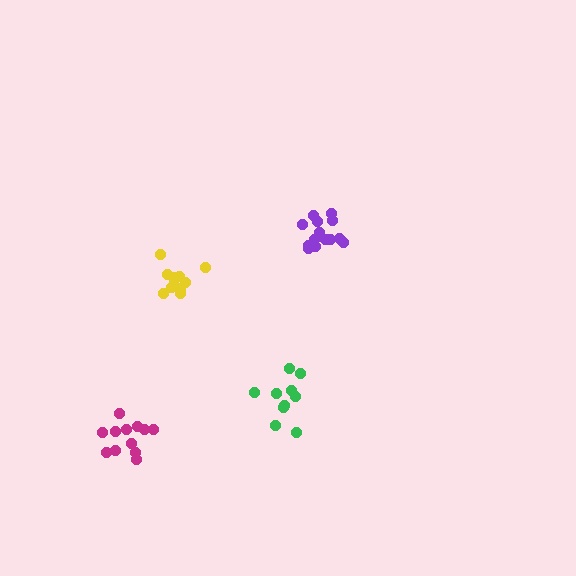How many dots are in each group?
Group 1: 10 dots, Group 2: 12 dots, Group 3: 14 dots, Group 4: 12 dots (48 total).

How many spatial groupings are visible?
There are 4 spatial groupings.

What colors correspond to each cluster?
The clusters are colored: green, magenta, purple, yellow.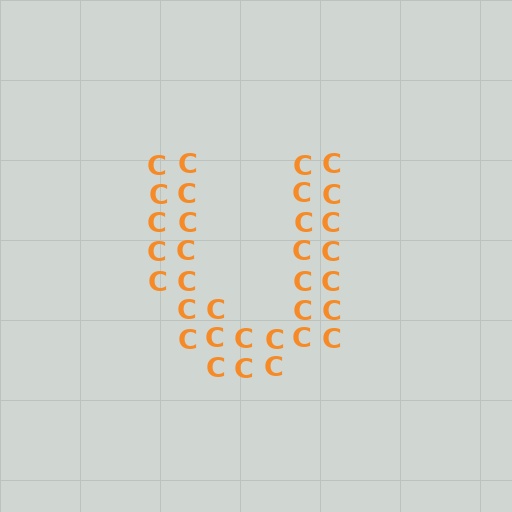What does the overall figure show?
The overall figure shows the letter U.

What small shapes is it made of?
It is made of small letter C's.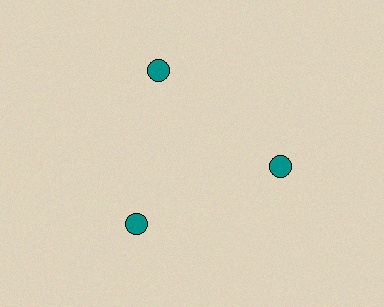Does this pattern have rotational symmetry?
Yes, this pattern has 3-fold rotational symmetry. It looks the same after rotating 120 degrees around the center.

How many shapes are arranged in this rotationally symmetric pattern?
There are 3 shapes, arranged in 3 groups of 1.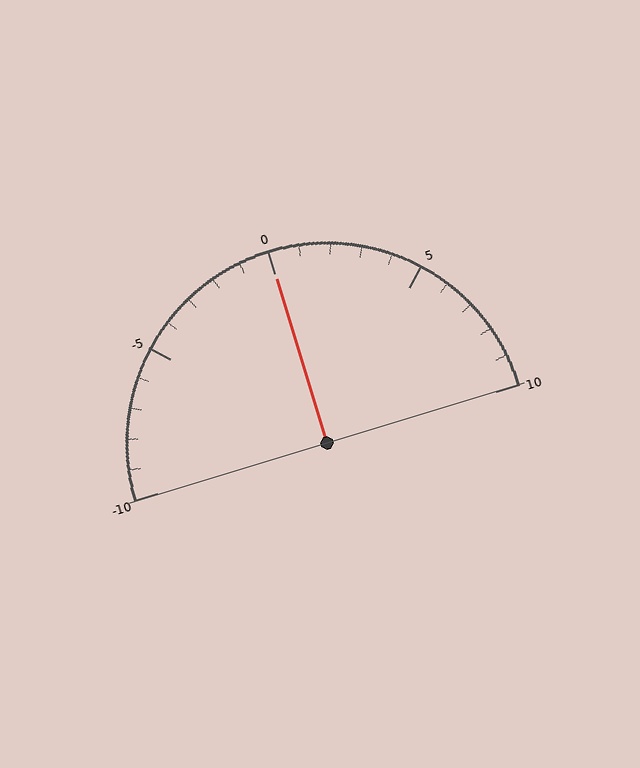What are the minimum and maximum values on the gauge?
The gauge ranges from -10 to 10.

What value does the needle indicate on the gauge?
The needle indicates approximately 0.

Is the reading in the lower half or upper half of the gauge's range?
The reading is in the upper half of the range (-10 to 10).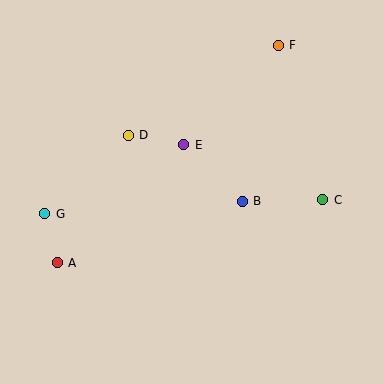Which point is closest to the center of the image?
Point E at (184, 145) is closest to the center.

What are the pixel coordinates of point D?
Point D is at (128, 135).